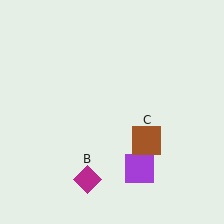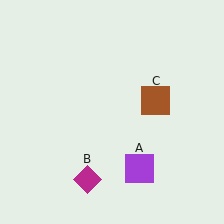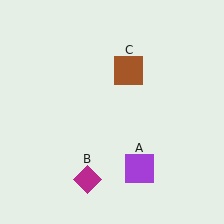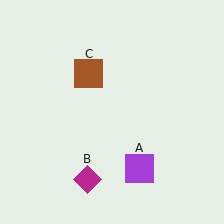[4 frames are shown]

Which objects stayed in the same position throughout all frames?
Purple square (object A) and magenta diamond (object B) remained stationary.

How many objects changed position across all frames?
1 object changed position: brown square (object C).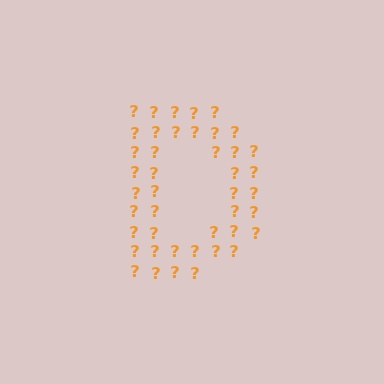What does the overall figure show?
The overall figure shows the letter D.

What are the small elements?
The small elements are question marks.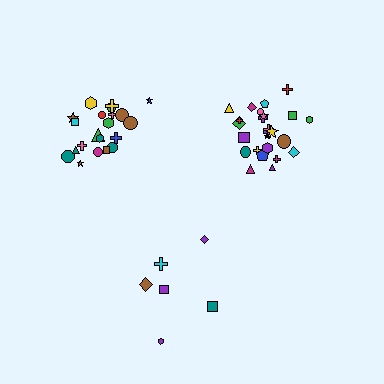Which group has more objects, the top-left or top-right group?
The top-right group.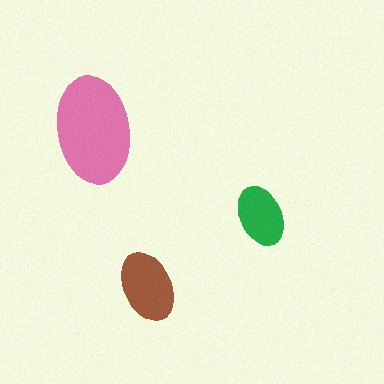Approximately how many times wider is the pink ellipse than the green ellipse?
About 1.5 times wider.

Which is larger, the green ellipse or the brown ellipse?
The brown one.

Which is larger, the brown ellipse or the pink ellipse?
The pink one.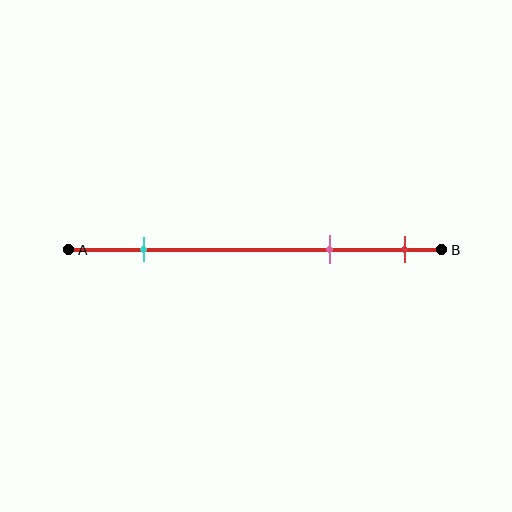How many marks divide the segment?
There are 3 marks dividing the segment.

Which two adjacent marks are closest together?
The pink and red marks are the closest adjacent pair.